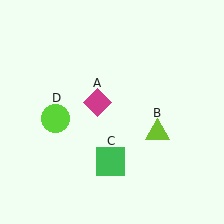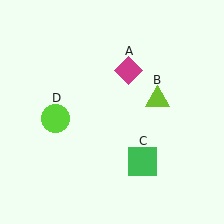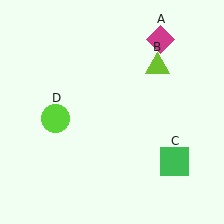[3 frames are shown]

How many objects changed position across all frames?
3 objects changed position: magenta diamond (object A), lime triangle (object B), green square (object C).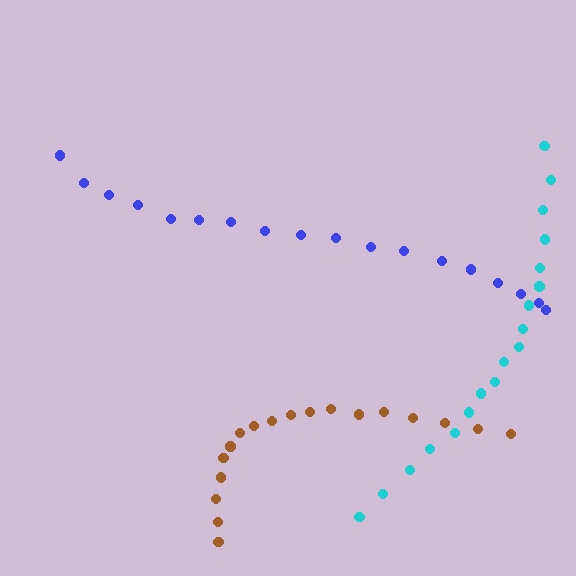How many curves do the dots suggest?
There are 3 distinct paths.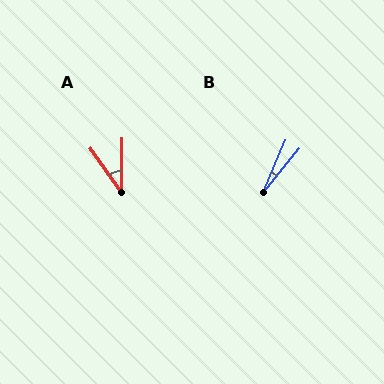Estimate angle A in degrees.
Approximately 36 degrees.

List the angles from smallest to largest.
B (17°), A (36°).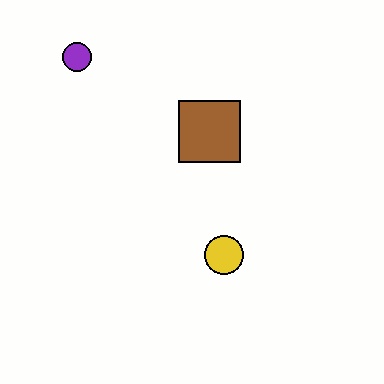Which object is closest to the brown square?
The yellow circle is closest to the brown square.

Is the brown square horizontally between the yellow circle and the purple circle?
Yes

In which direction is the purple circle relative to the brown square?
The purple circle is to the left of the brown square.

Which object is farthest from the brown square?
The purple circle is farthest from the brown square.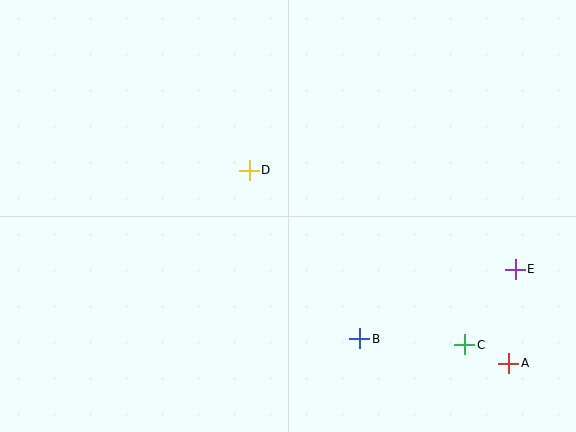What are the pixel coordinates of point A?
Point A is at (509, 363).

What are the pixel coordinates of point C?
Point C is at (465, 345).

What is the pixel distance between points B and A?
The distance between B and A is 151 pixels.